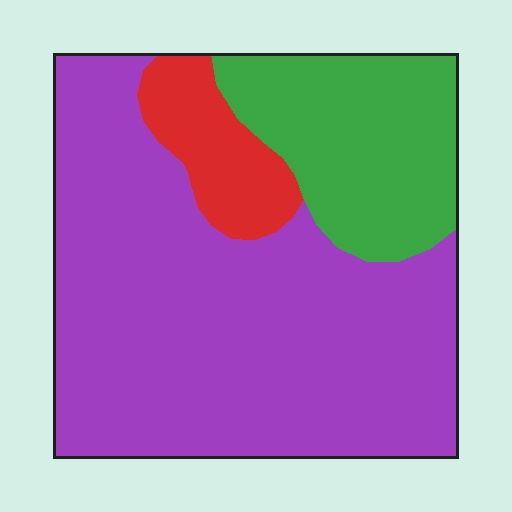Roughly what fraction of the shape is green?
Green covers 23% of the shape.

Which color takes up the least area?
Red, at roughly 10%.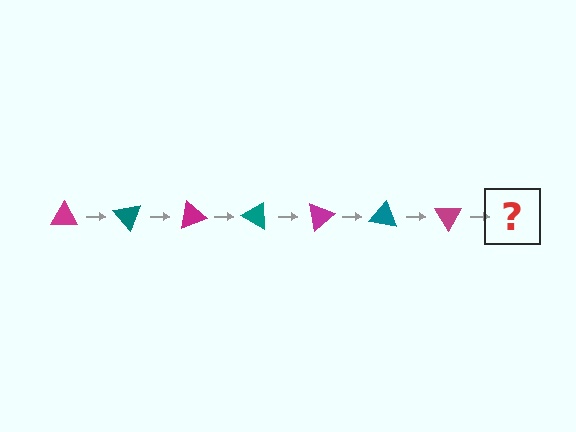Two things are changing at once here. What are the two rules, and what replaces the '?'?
The two rules are that it rotates 50 degrees each step and the color cycles through magenta and teal. The '?' should be a teal triangle, rotated 350 degrees from the start.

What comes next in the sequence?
The next element should be a teal triangle, rotated 350 degrees from the start.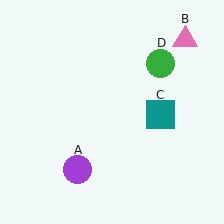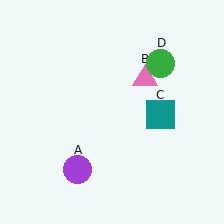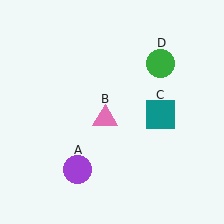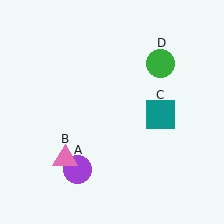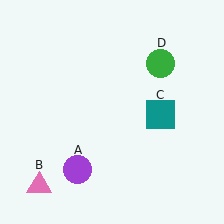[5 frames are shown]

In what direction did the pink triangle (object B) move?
The pink triangle (object B) moved down and to the left.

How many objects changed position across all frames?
1 object changed position: pink triangle (object B).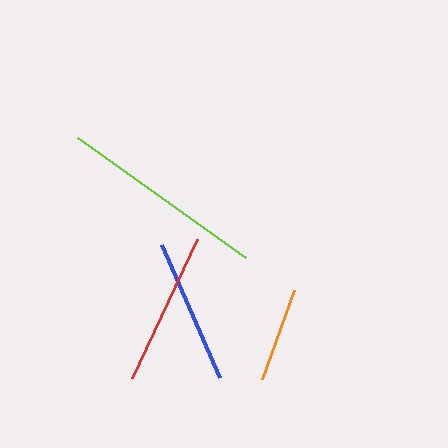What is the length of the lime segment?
The lime segment is approximately 206 pixels long.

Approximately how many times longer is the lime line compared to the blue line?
The lime line is approximately 1.4 times the length of the blue line.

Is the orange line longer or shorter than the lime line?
The lime line is longer than the orange line.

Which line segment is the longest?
The lime line is the longest at approximately 206 pixels.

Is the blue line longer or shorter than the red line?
The red line is longer than the blue line.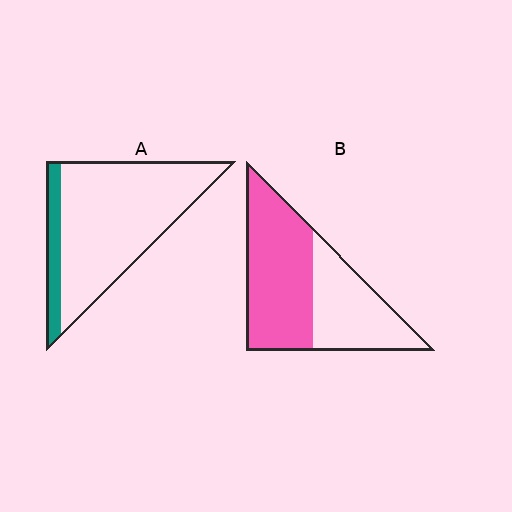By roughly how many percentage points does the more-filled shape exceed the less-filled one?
By roughly 45 percentage points (B over A).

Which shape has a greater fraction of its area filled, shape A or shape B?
Shape B.